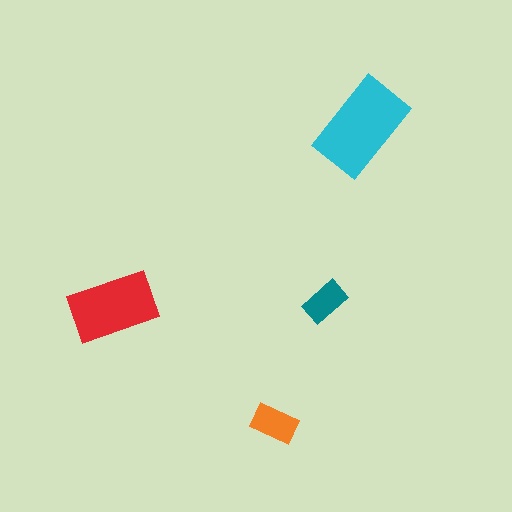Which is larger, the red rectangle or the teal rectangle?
The red one.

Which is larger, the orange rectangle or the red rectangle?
The red one.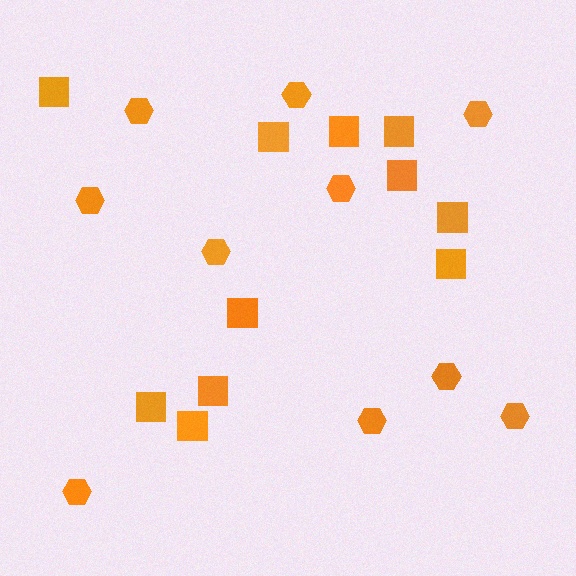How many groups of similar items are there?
There are 2 groups: one group of squares (11) and one group of hexagons (10).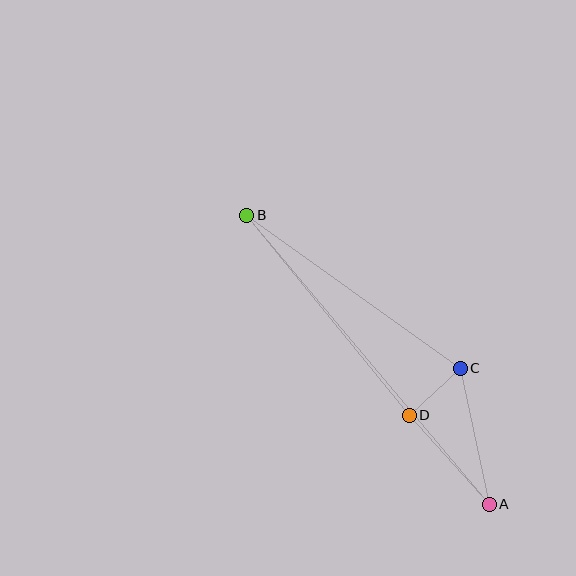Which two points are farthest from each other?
Points A and B are farthest from each other.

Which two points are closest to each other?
Points C and D are closest to each other.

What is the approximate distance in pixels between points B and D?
The distance between B and D is approximately 257 pixels.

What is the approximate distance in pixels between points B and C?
The distance between B and C is approximately 263 pixels.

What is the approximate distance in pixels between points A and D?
The distance between A and D is approximately 120 pixels.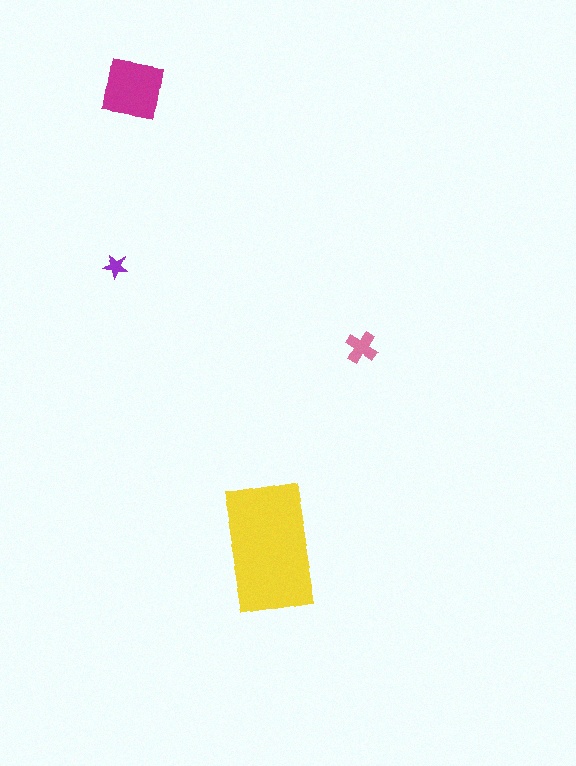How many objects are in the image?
There are 4 objects in the image.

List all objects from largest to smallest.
The yellow rectangle, the magenta square, the pink cross, the purple star.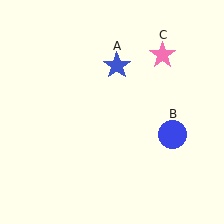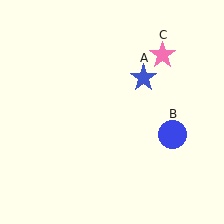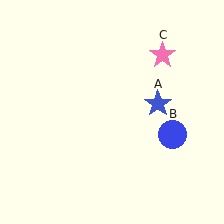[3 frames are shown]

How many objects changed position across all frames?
1 object changed position: blue star (object A).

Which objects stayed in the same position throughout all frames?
Blue circle (object B) and pink star (object C) remained stationary.